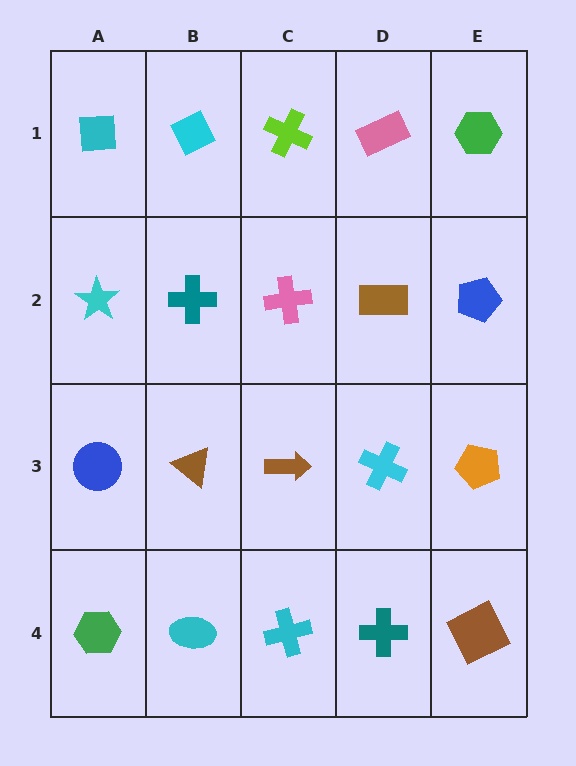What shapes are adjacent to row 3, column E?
A blue pentagon (row 2, column E), a brown square (row 4, column E), a cyan cross (row 3, column D).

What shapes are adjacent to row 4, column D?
A cyan cross (row 3, column D), a cyan cross (row 4, column C), a brown square (row 4, column E).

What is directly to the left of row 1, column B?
A cyan square.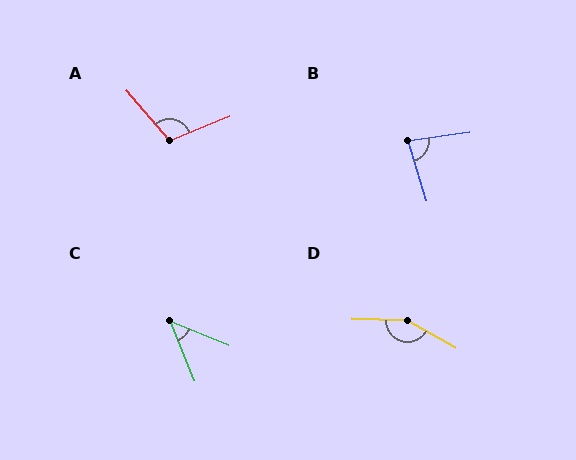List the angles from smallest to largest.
C (46°), B (81°), A (108°), D (151°).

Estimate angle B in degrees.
Approximately 81 degrees.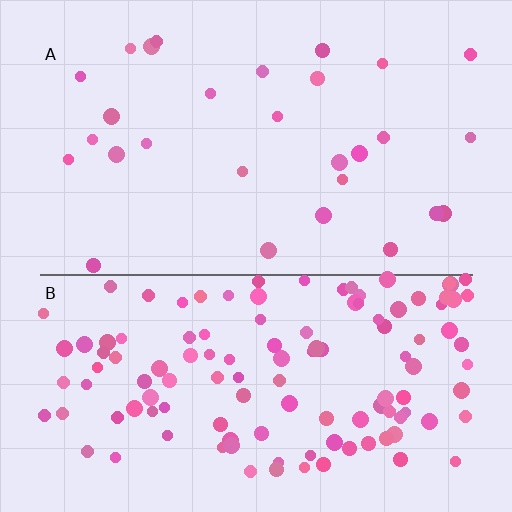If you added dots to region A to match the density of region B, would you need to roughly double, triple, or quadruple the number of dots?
Approximately quadruple.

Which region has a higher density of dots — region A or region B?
B (the bottom).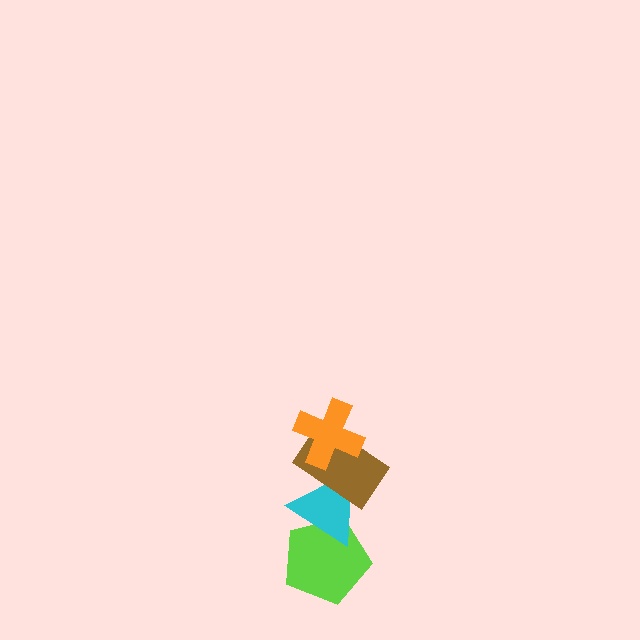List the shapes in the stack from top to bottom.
From top to bottom: the orange cross, the brown rectangle, the cyan triangle, the lime pentagon.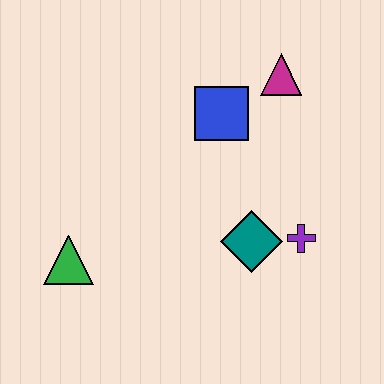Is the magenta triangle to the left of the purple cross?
Yes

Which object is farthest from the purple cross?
The green triangle is farthest from the purple cross.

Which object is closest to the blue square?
The magenta triangle is closest to the blue square.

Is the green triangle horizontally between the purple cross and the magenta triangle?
No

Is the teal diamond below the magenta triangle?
Yes